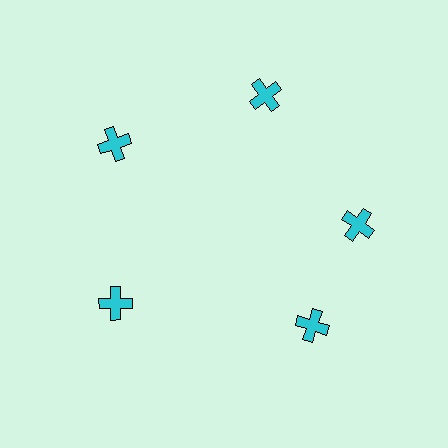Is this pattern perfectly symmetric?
No. The 5 cyan crosses are arranged in a ring, but one element near the 5 o'clock position is rotated out of alignment along the ring, breaking the 5-fold rotational symmetry.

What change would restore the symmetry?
The symmetry would be restored by rotating it back into even spacing with its neighbors so that all 5 crosses sit at equal angles and equal distance from the center.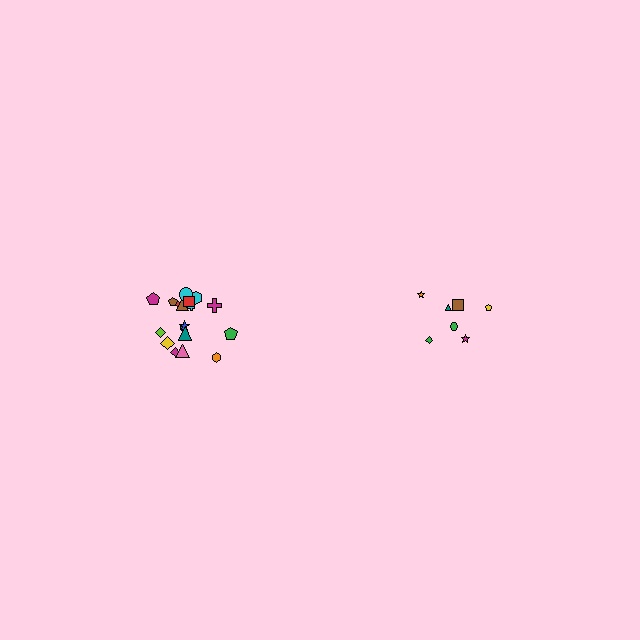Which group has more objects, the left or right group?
The left group.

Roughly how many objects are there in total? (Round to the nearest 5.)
Roughly 25 objects in total.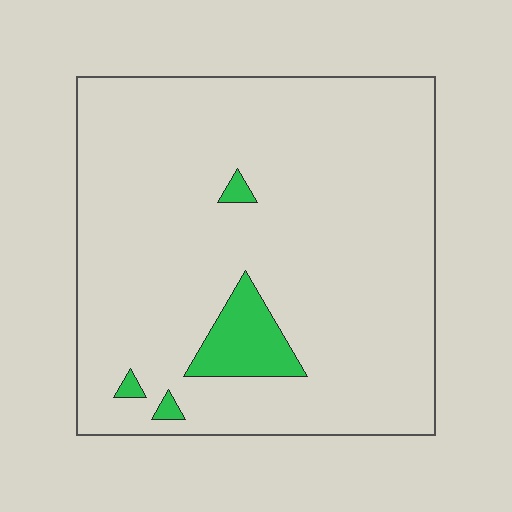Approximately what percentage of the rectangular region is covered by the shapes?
Approximately 5%.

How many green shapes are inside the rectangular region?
4.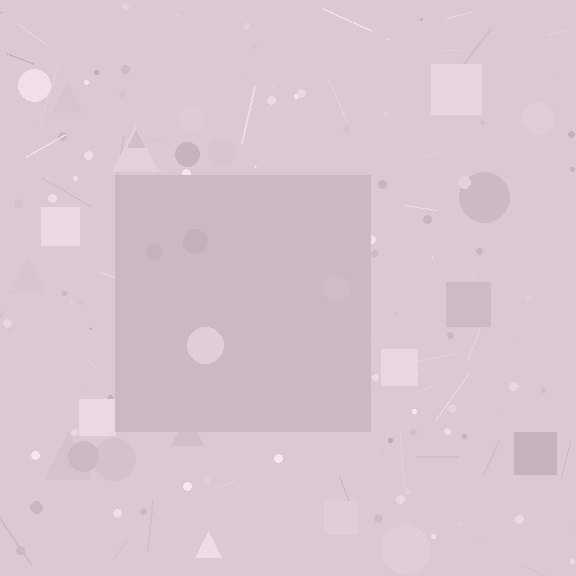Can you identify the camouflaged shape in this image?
The camouflaged shape is a square.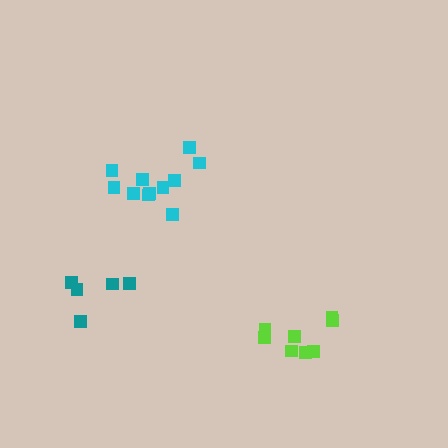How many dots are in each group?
Group 1: 11 dots, Group 2: 8 dots, Group 3: 5 dots (24 total).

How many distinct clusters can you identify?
There are 3 distinct clusters.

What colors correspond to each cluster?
The clusters are colored: cyan, lime, teal.